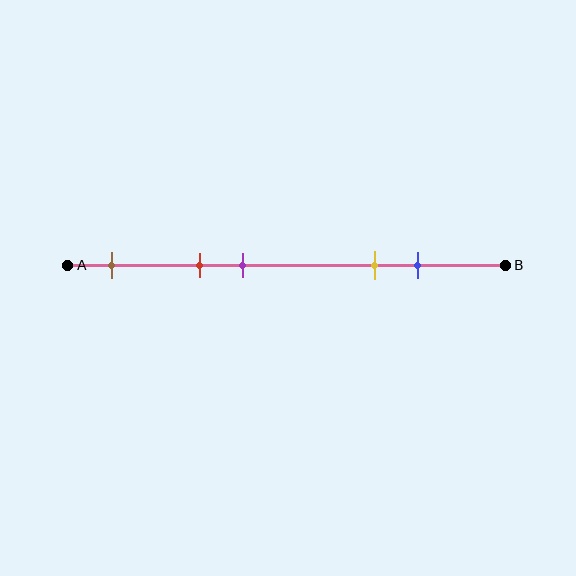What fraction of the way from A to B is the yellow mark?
The yellow mark is approximately 70% (0.7) of the way from A to B.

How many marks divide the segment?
There are 5 marks dividing the segment.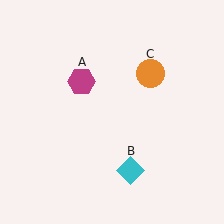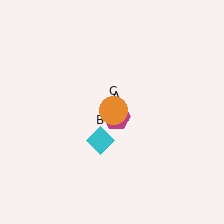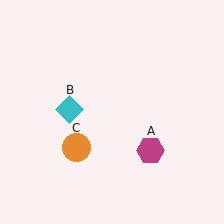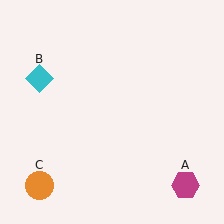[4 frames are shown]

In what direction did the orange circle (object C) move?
The orange circle (object C) moved down and to the left.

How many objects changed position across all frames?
3 objects changed position: magenta hexagon (object A), cyan diamond (object B), orange circle (object C).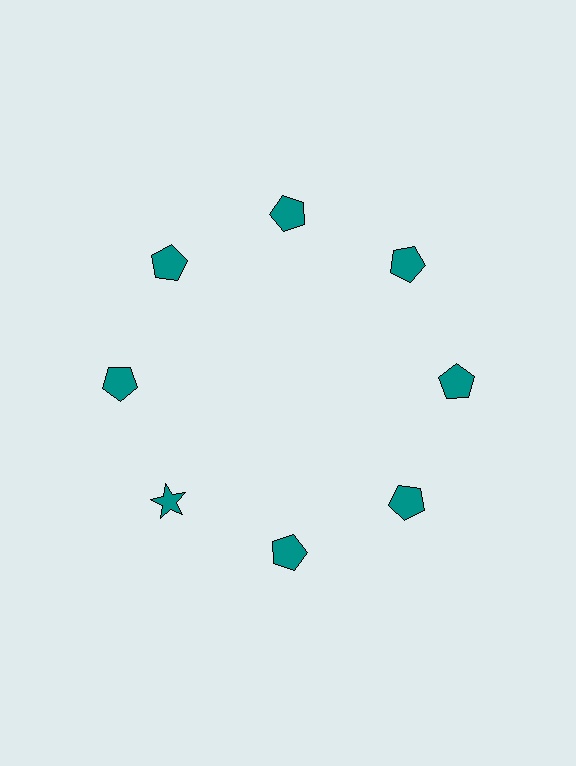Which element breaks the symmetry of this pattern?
The teal star at roughly the 8 o'clock position breaks the symmetry. All other shapes are teal pentagons.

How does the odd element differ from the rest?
It has a different shape: star instead of pentagon.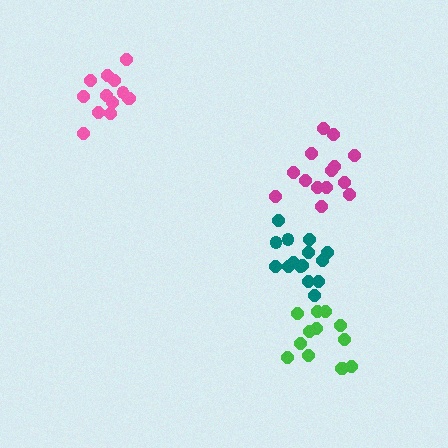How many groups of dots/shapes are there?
There are 4 groups.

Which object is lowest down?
The green cluster is bottommost.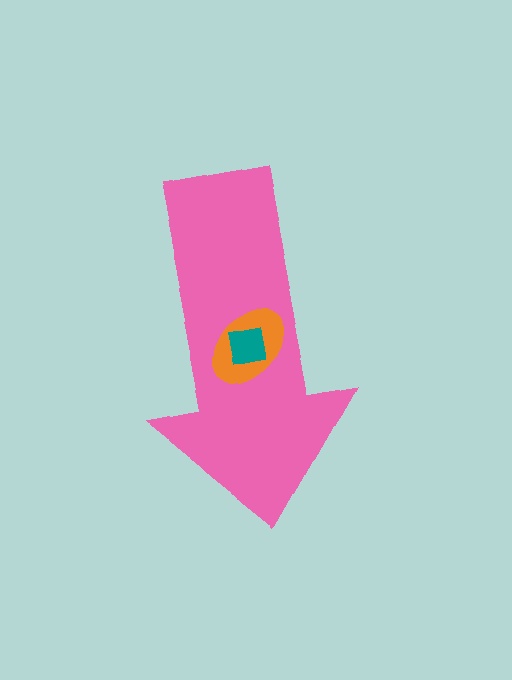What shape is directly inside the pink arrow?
The orange ellipse.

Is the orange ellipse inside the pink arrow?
Yes.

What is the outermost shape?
The pink arrow.